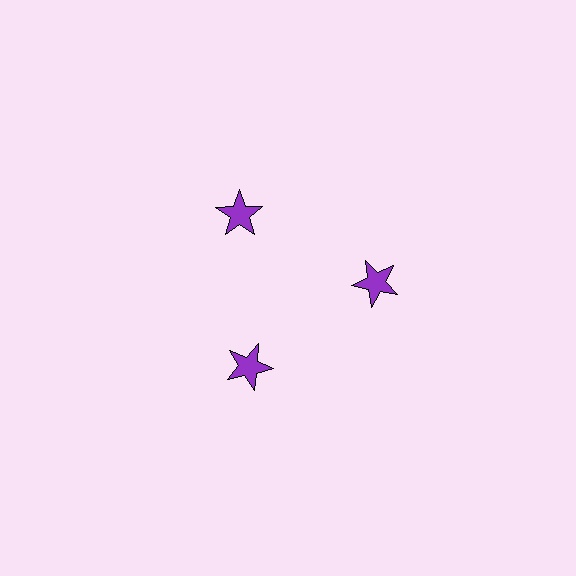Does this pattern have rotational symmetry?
Yes, this pattern has 3-fold rotational symmetry. It looks the same after rotating 120 degrees around the center.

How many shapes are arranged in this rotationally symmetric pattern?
There are 3 shapes, arranged in 3 groups of 1.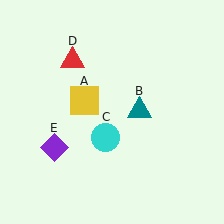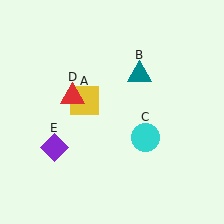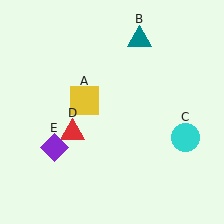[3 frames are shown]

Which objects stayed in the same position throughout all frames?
Yellow square (object A) and purple diamond (object E) remained stationary.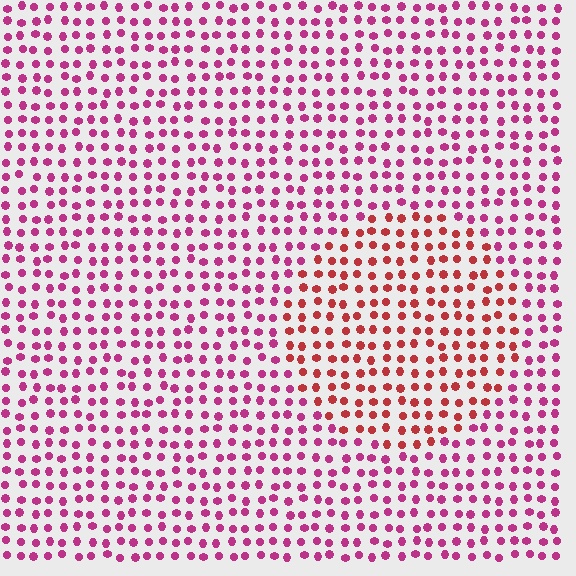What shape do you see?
I see a circle.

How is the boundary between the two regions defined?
The boundary is defined purely by a slight shift in hue (about 34 degrees). Spacing, size, and orientation are identical on both sides.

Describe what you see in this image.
The image is filled with small magenta elements in a uniform arrangement. A circle-shaped region is visible where the elements are tinted to a slightly different hue, forming a subtle color boundary.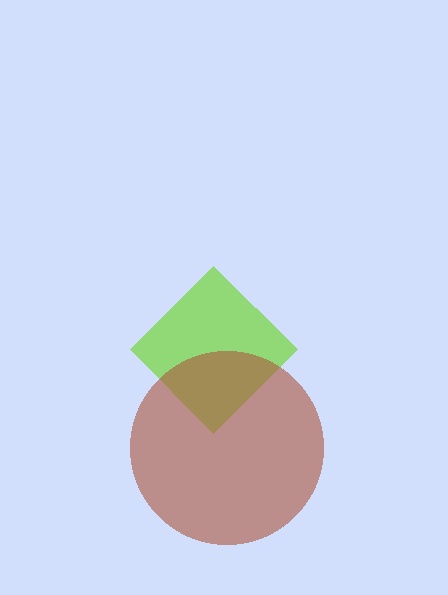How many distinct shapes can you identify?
There are 2 distinct shapes: a lime diamond, a brown circle.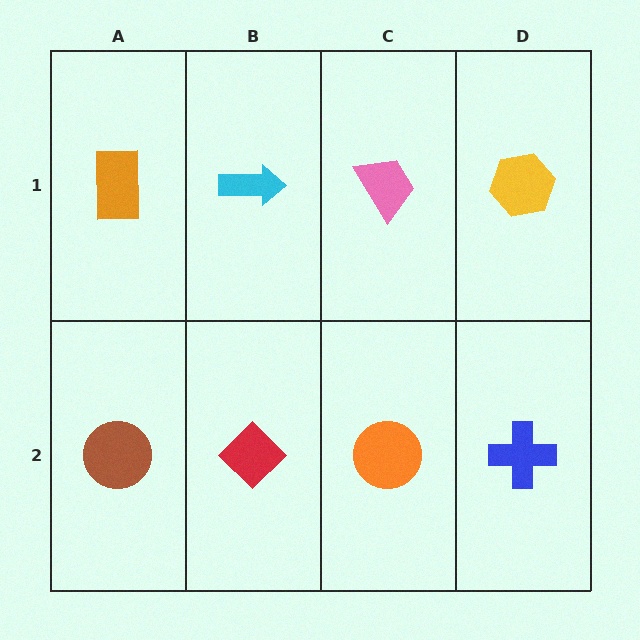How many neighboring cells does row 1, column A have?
2.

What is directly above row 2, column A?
An orange rectangle.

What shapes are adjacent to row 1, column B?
A red diamond (row 2, column B), an orange rectangle (row 1, column A), a pink trapezoid (row 1, column C).